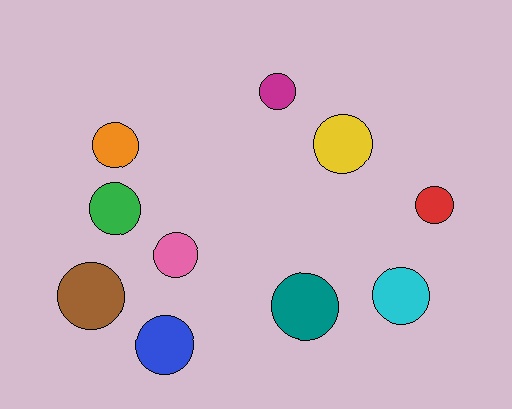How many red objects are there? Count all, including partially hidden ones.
There is 1 red object.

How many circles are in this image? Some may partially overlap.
There are 10 circles.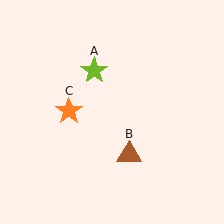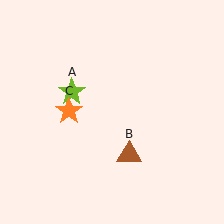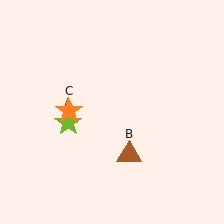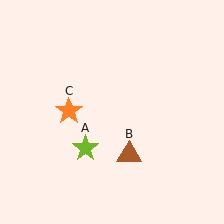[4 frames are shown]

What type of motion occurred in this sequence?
The lime star (object A) rotated counterclockwise around the center of the scene.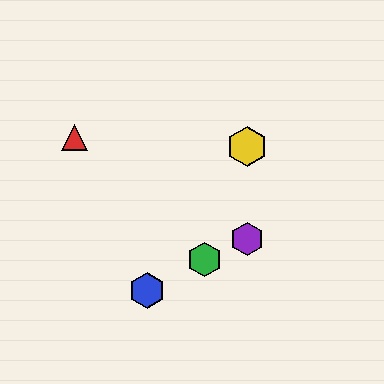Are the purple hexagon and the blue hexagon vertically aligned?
No, the purple hexagon is at x≈247 and the blue hexagon is at x≈147.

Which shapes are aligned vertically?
The yellow hexagon, the purple hexagon are aligned vertically.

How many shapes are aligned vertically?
2 shapes (the yellow hexagon, the purple hexagon) are aligned vertically.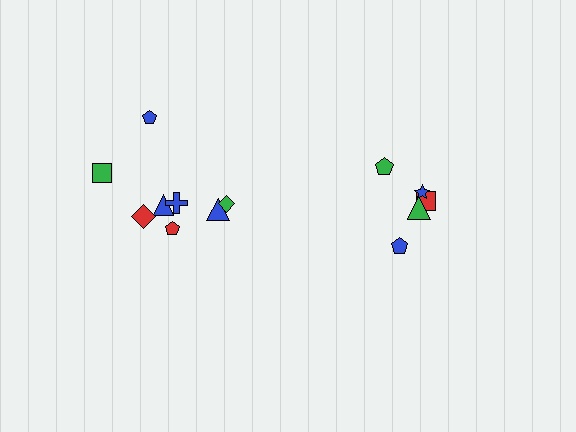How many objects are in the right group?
There are 5 objects.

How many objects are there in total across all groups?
There are 13 objects.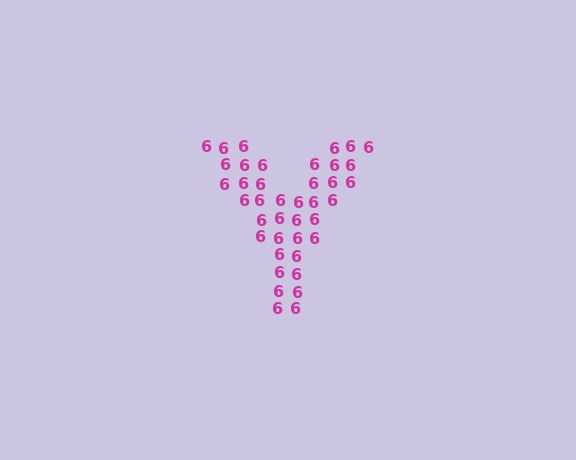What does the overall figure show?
The overall figure shows the letter Y.